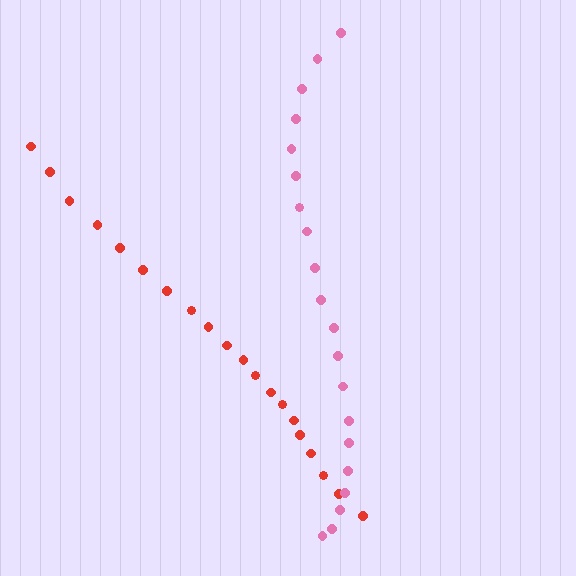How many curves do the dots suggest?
There are 2 distinct paths.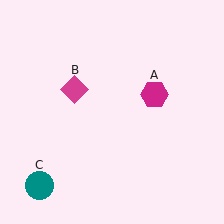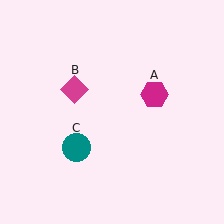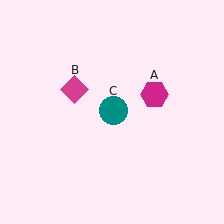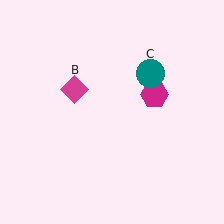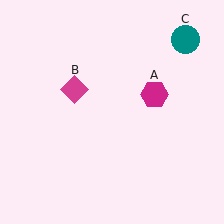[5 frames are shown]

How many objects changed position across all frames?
1 object changed position: teal circle (object C).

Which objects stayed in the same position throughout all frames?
Magenta hexagon (object A) and magenta diamond (object B) remained stationary.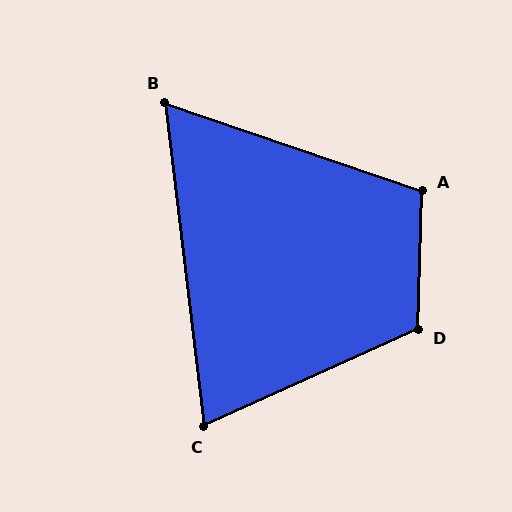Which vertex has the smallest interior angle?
B, at approximately 64 degrees.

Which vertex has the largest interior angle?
D, at approximately 116 degrees.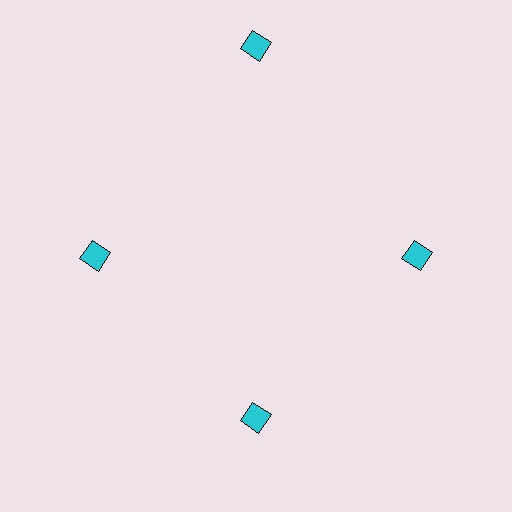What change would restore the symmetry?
The symmetry would be restored by moving it inward, back onto the ring so that all 4 diamonds sit at equal angles and equal distance from the center.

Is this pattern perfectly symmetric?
No. The 4 cyan diamonds are arranged in a ring, but one element near the 12 o'clock position is pushed outward from the center, breaking the 4-fold rotational symmetry.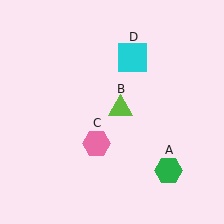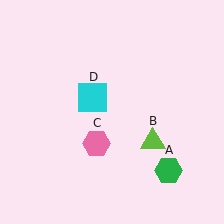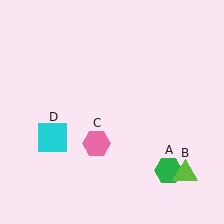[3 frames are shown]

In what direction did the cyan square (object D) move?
The cyan square (object D) moved down and to the left.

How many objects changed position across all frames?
2 objects changed position: lime triangle (object B), cyan square (object D).